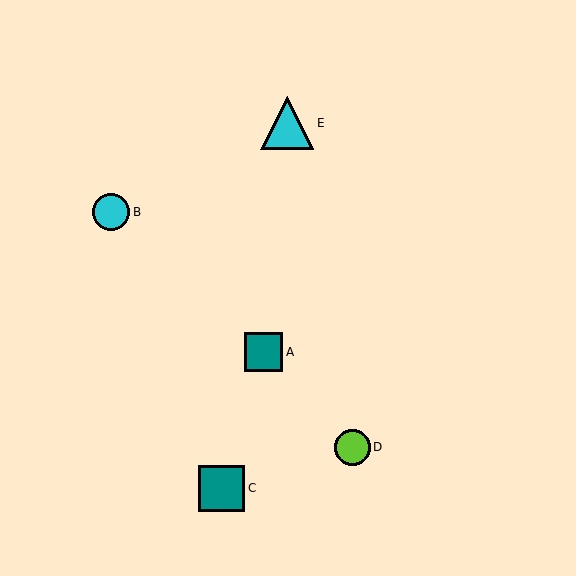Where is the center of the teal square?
The center of the teal square is at (222, 488).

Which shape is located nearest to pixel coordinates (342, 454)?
The lime circle (labeled D) at (352, 447) is nearest to that location.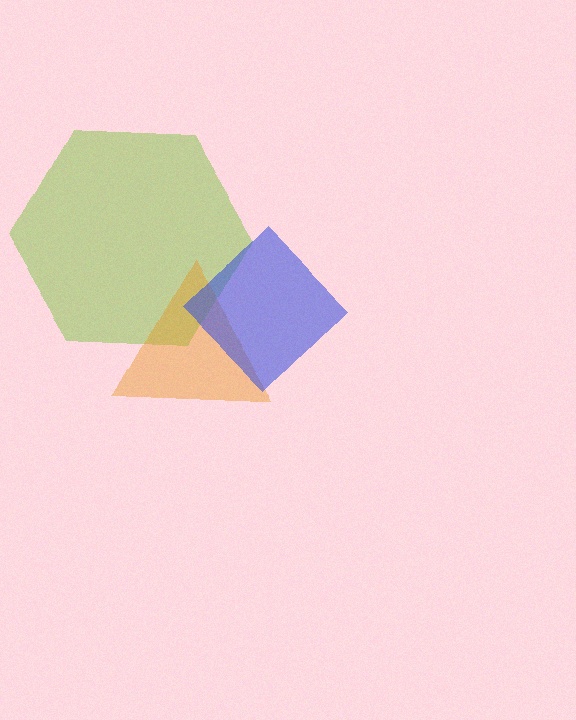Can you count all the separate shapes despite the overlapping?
Yes, there are 3 separate shapes.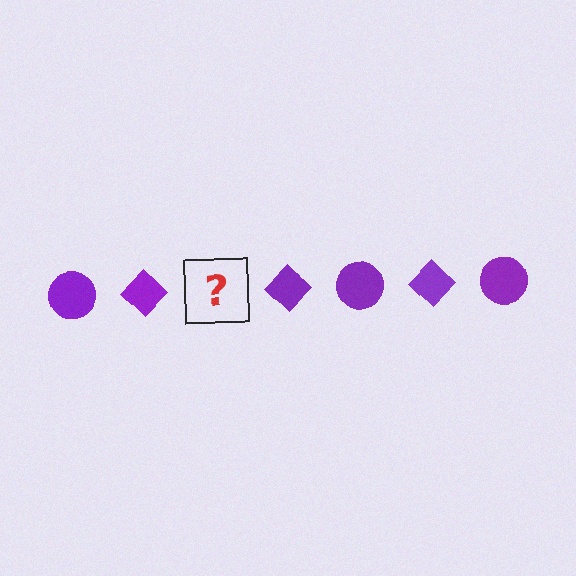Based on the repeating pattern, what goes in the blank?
The blank should be a purple circle.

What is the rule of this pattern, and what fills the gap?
The rule is that the pattern cycles through circle, diamond shapes in purple. The gap should be filled with a purple circle.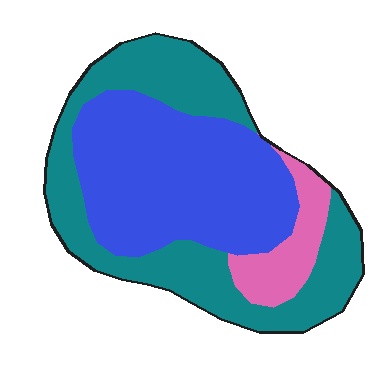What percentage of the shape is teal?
Teal covers roughly 45% of the shape.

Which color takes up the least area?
Pink, at roughly 10%.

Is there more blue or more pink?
Blue.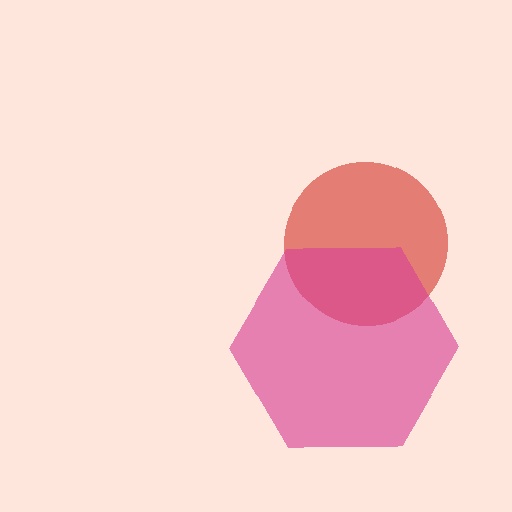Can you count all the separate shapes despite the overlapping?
Yes, there are 2 separate shapes.